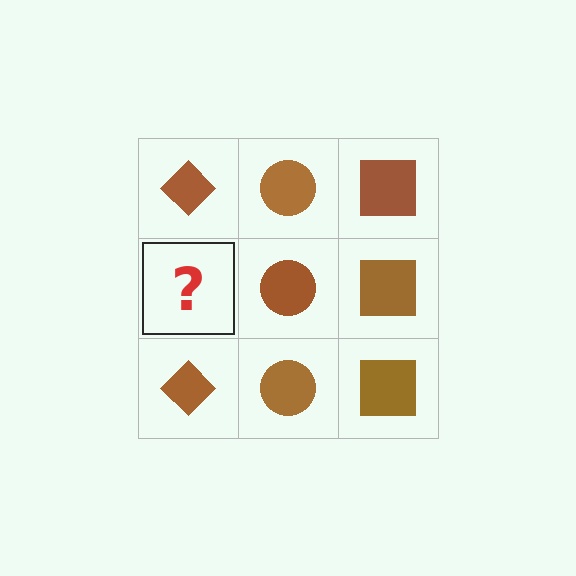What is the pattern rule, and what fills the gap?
The rule is that each column has a consistent shape. The gap should be filled with a brown diamond.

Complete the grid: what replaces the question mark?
The question mark should be replaced with a brown diamond.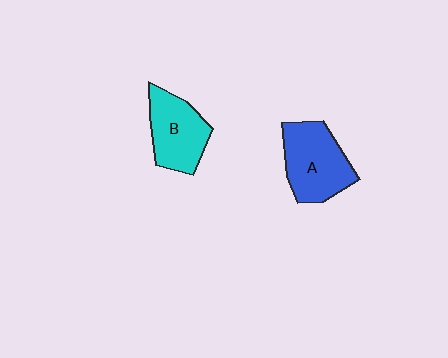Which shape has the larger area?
Shape A (blue).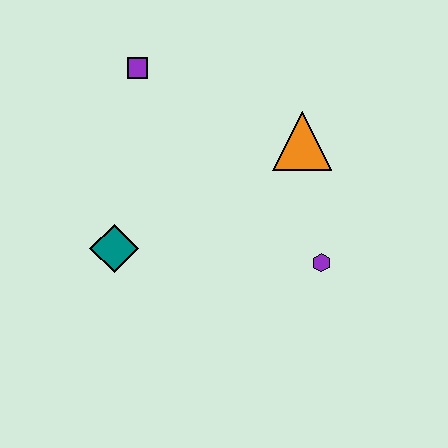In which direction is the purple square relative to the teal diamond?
The purple square is above the teal diamond.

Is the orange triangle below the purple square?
Yes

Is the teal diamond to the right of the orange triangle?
No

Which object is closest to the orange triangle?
The purple hexagon is closest to the orange triangle.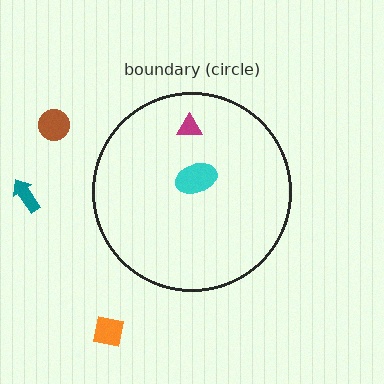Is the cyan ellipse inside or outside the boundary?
Inside.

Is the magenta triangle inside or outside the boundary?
Inside.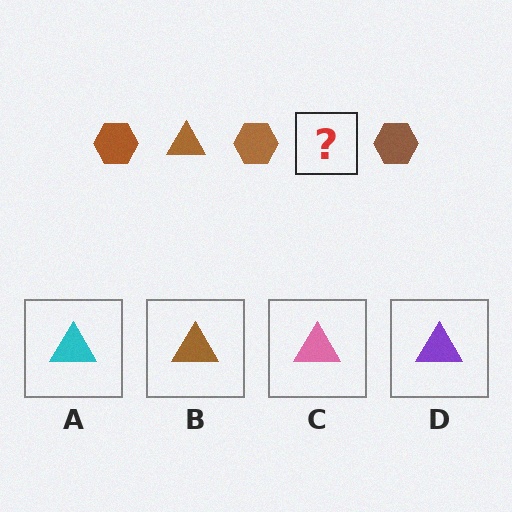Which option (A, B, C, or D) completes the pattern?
B.